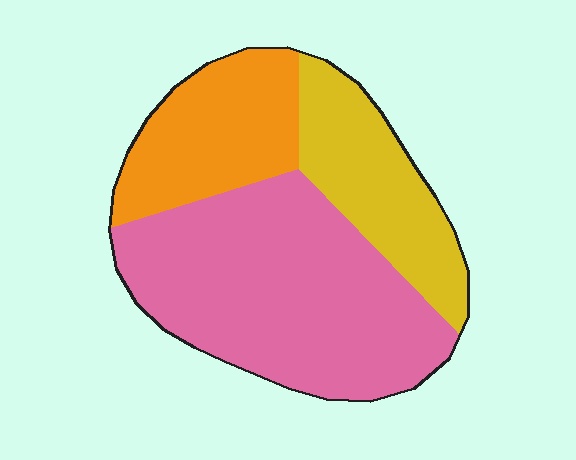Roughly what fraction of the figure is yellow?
Yellow covers 23% of the figure.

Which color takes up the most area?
Pink, at roughly 55%.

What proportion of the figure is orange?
Orange covers around 25% of the figure.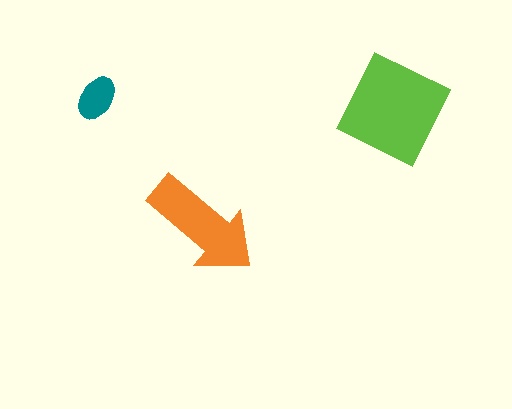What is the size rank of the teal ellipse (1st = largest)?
3rd.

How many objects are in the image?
There are 3 objects in the image.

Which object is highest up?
The teal ellipse is topmost.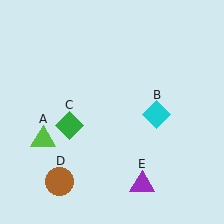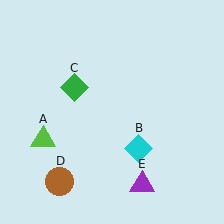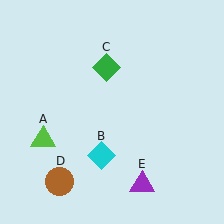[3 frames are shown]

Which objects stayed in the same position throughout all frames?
Lime triangle (object A) and brown circle (object D) and purple triangle (object E) remained stationary.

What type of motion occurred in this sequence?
The cyan diamond (object B), green diamond (object C) rotated clockwise around the center of the scene.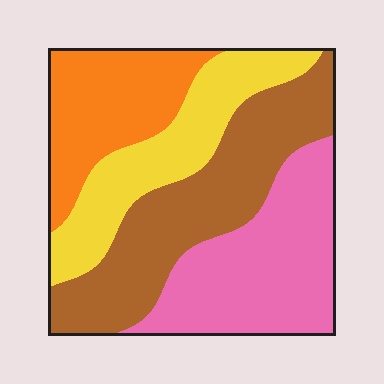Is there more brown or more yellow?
Brown.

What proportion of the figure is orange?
Orange covers about 20% of the figure.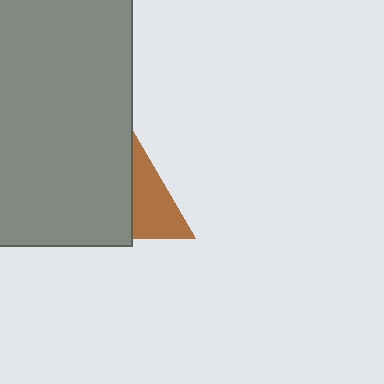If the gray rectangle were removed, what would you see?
You would see the complete brown triangle.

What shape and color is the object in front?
The object in front is a gray rectangle.